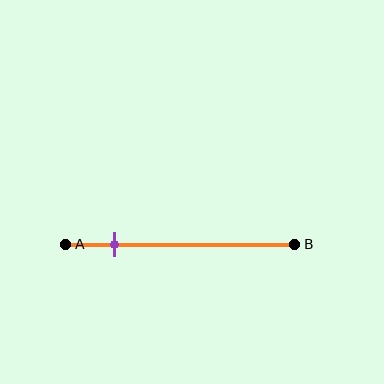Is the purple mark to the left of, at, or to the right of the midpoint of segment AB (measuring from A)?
The purple mark is to the left of the midpoint of segment AB.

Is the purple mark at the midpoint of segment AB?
No, the mark is at about 20% from A, not at the 50% midpoint.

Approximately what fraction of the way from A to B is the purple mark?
The purple mark is approximately 20% of the way from A to B.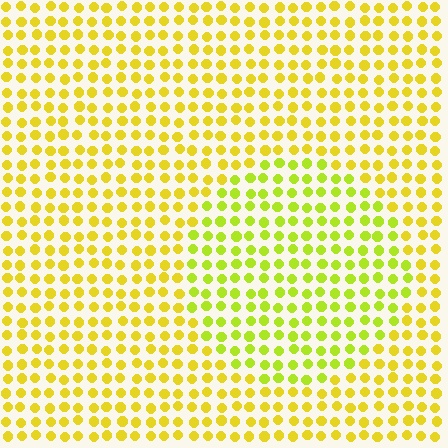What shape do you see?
I see a circle.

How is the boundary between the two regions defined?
The boundary is defined purely by a slight shift in hue (about 24 degrees). Spacing, size, and orientation are identical on both sides.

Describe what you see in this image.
The image is filled with small yellow elements in a uniform arrangement. A circle-shaped region is visible where the elements are tinted to a slightly different hue, forming a subtle color boundary.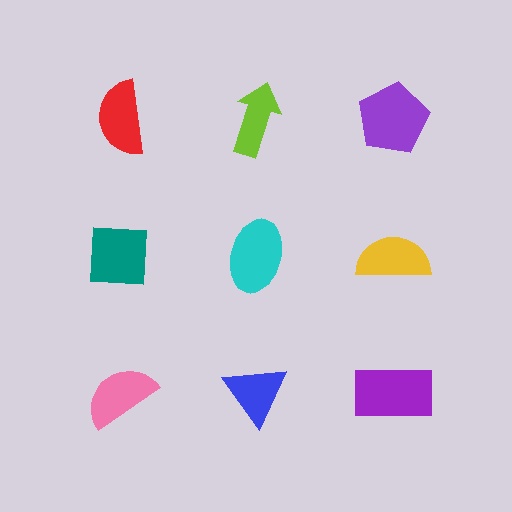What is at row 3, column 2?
A blue triangle.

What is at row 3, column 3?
A purple rectangle.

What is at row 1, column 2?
A lime arrow.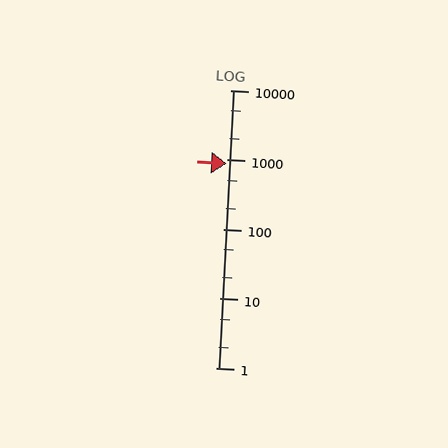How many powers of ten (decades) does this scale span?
The scale spans 4 decades, from 1 to 10000.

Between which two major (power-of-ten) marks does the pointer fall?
The pointer is between 100 and 1000.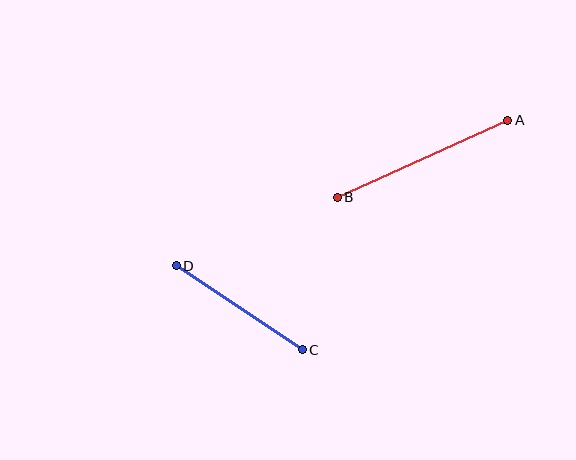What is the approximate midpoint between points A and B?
The midpoint is at approximately (422, 159) pixels.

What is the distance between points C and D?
The distance is approximately 152 pixels.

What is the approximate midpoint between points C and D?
The midpoint is at approximately (239, 308) pixels.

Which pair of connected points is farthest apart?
Points A and B are farthest apart.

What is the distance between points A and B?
The distance is approximately 187 pixels.